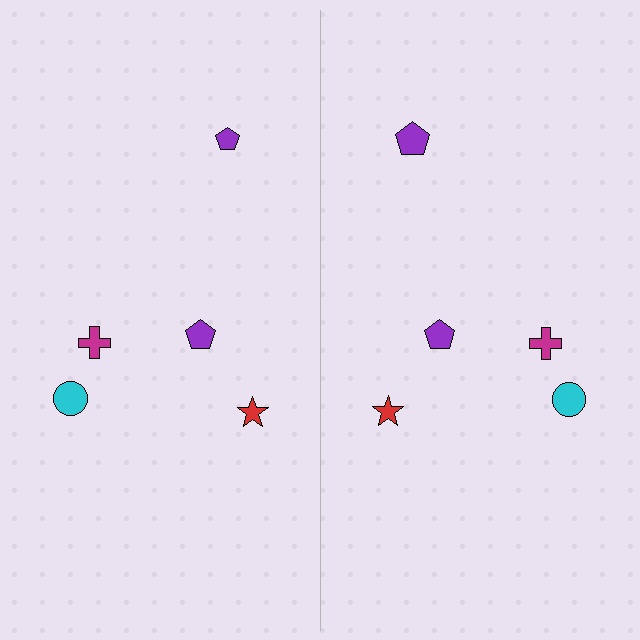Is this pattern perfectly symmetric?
No, the pattern is not perfectly symmetric. The purple pentagon on the right side has a different size than its mirror counterpart.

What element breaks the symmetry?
The purple pentagon on the right side has a different size than its mirror counterpart.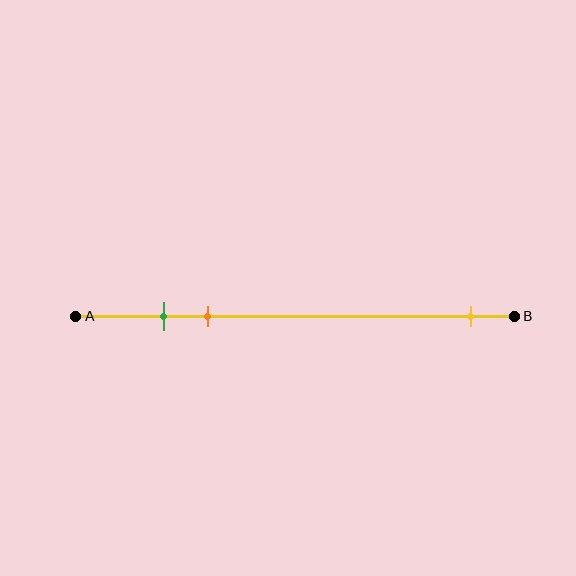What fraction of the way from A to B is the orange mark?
The orange mark is approximately 30% (0.3) of the way from A to B.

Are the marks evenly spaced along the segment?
No, the marks are not evenly spaced.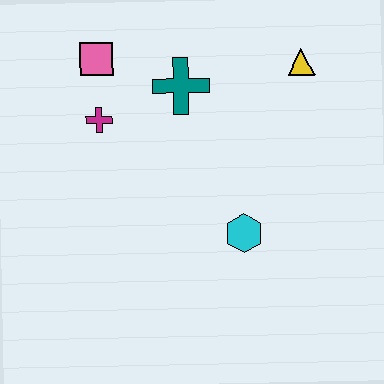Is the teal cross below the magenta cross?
No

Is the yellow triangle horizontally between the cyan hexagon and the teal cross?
No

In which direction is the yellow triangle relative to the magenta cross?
The yellow triangle is to the right of the magenta cross.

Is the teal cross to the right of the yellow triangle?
No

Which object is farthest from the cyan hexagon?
The pink square is farthest from the cyan hexagon.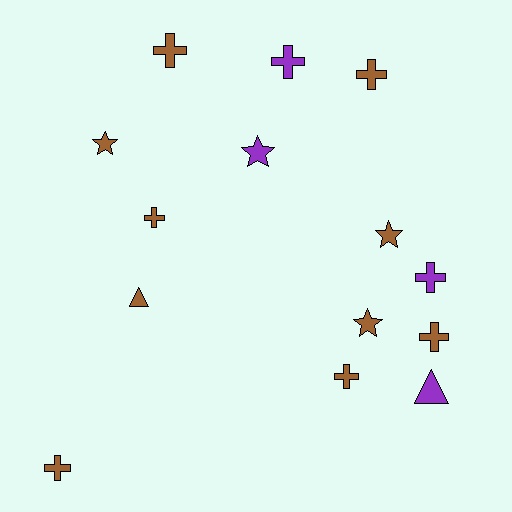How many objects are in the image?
There are 14 objects.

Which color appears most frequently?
Brown, with 10 objects.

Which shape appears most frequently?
Cross, with 8 objects.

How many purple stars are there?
There is 1 purple star.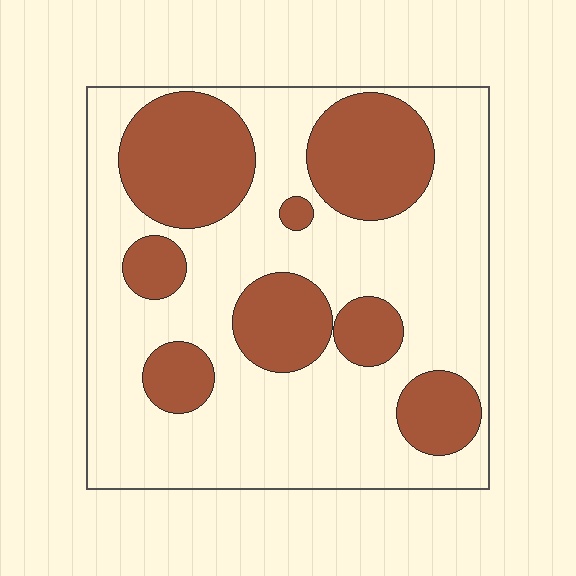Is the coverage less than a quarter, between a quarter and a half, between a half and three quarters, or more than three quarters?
Between a quarter and a half.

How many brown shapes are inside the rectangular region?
8.